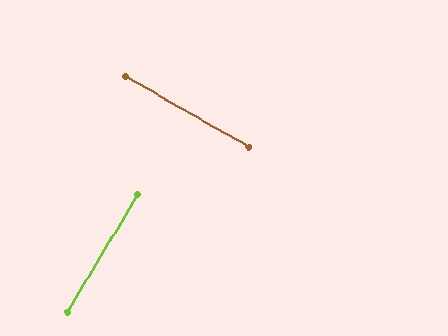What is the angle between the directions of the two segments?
Approximately 89 degrees.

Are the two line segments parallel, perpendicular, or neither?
Perpendicular — they meet at approximately 89°.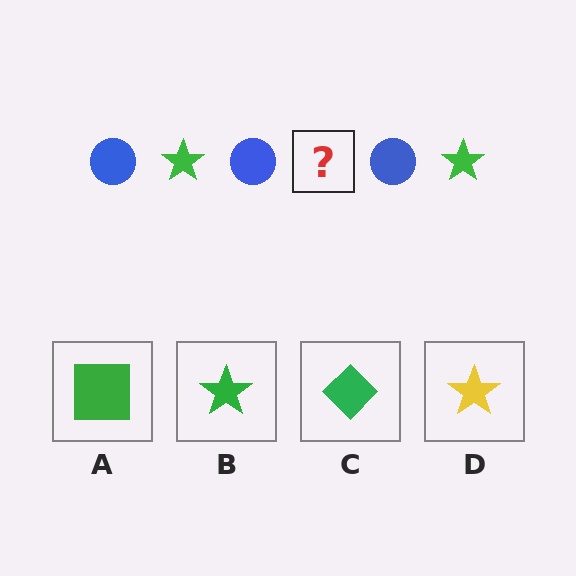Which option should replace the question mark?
Option B.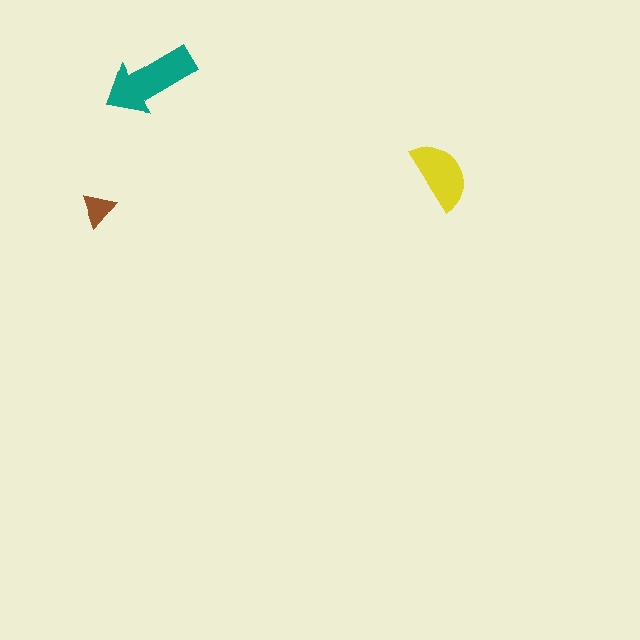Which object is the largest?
The teal arrow.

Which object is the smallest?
The brown triangle.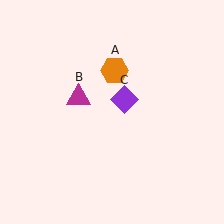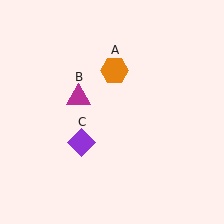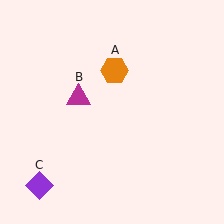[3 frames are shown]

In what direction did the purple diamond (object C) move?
The purple diamond (object C) moved down and to the left.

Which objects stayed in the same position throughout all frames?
Orange hexagon (object A) and magenta triangle (object B) remained stationary.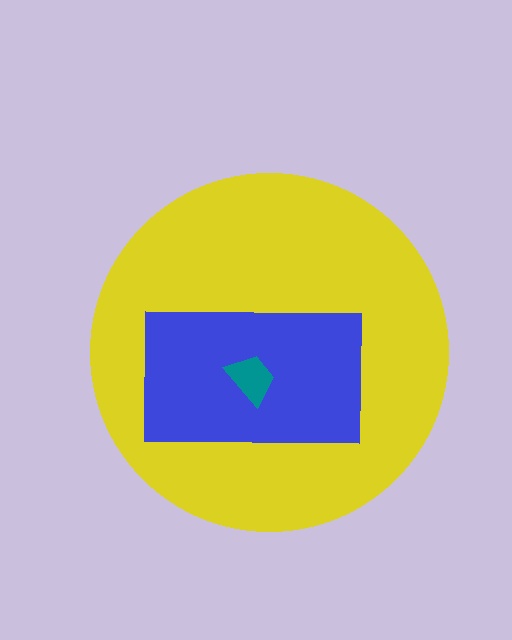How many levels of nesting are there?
3.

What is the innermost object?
The teal trapezoid.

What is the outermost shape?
The yellow circle.